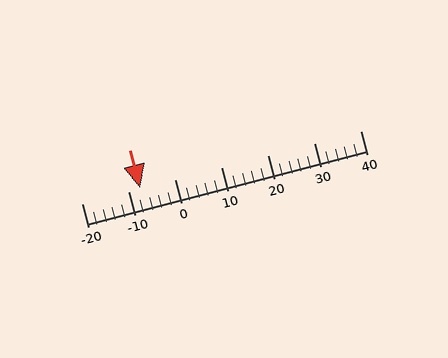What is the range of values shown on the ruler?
The ruler shows values from -20 to 40.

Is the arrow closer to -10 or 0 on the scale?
The arrow is closer to -10.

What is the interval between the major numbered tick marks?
The major tick marks are spaced 10 units apart.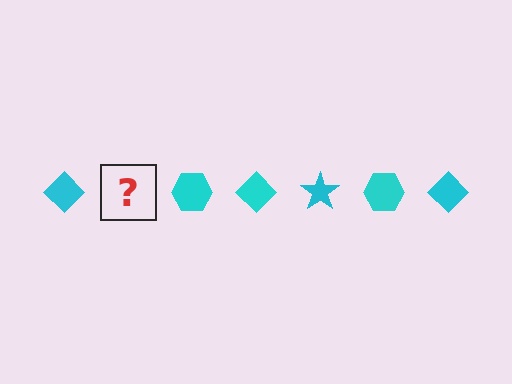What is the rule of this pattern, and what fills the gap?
The rule is that the pattern cycles through diamond, star, hexagon shapes in cyan. The gap should be filled with a cyan star.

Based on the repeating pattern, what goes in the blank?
The blank should be a cyan star.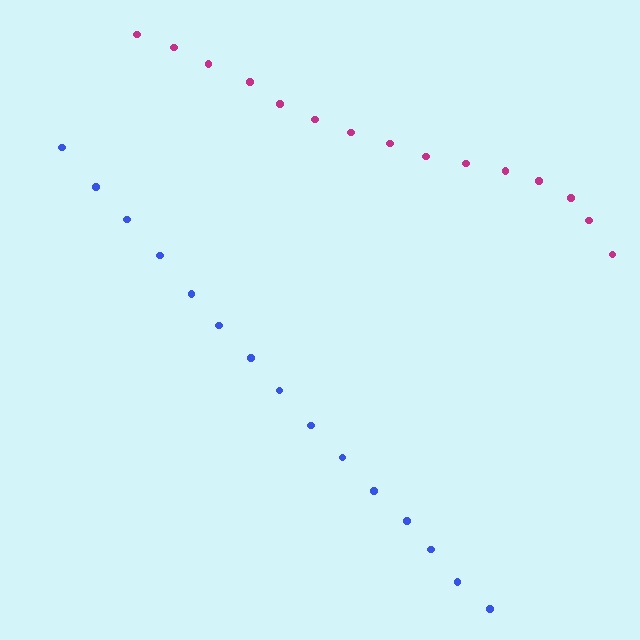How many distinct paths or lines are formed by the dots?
There are 2 distinct paths.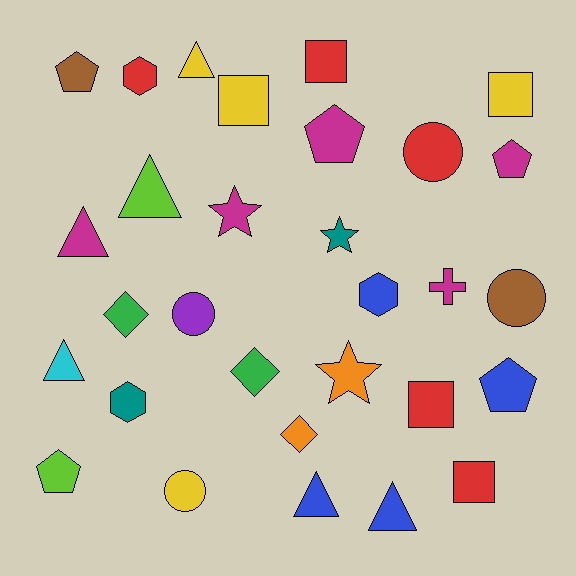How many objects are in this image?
There are 30 objects.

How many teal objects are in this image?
There are 2 teal objects.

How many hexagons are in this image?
There are 3 hexagons.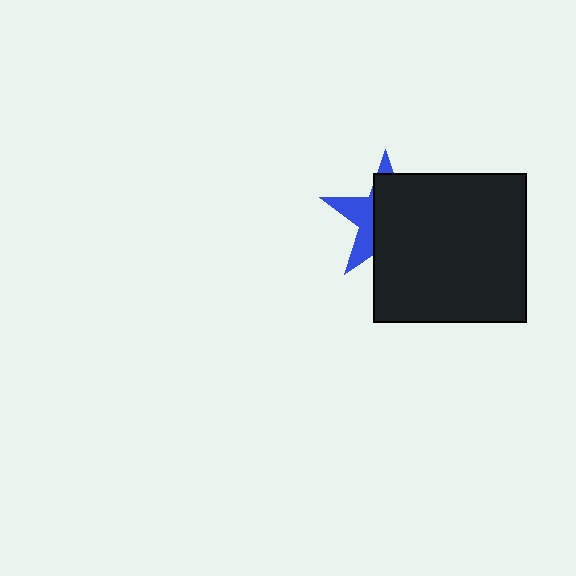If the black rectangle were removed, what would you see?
You would see the complete blue star.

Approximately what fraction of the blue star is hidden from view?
Roughly 64% of the blue star is hidden behind the black rectangle.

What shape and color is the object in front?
The object in front is a black rectangle.